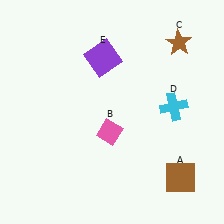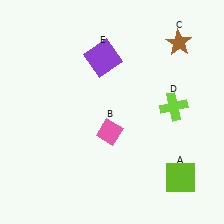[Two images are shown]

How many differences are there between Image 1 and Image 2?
There are 2 differences between the two images.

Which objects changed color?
A changed from brown to lime. D changed from cyan to lime.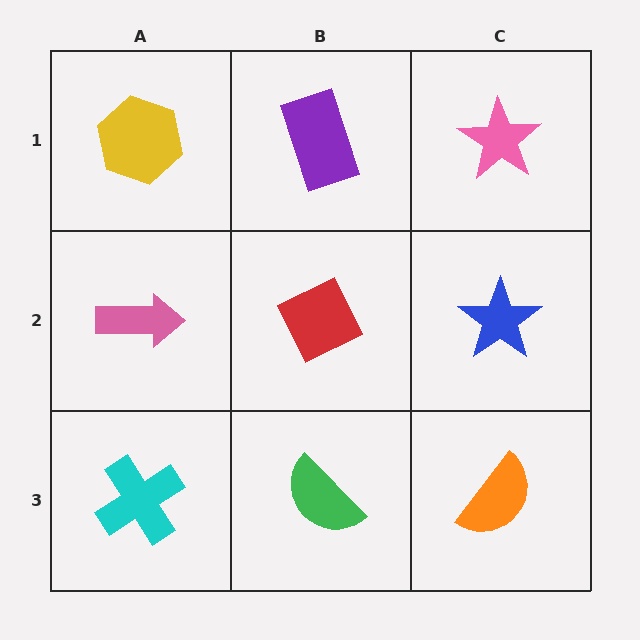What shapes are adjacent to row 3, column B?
A red diamond (row 2, column B), a cyan cross (row 3, column A), an orange semicircle (row 3, column C).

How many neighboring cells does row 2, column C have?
3.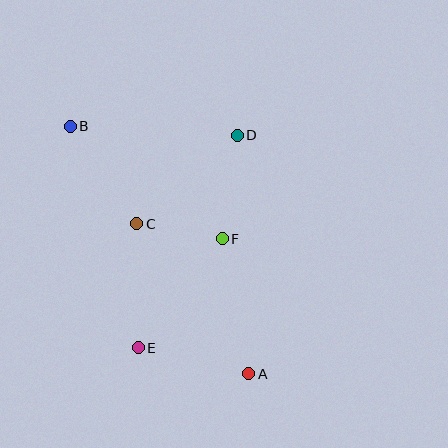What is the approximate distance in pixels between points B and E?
The distance between B and E is approximately 232 pixels.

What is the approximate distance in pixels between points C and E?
The distance between C and E is approximately 124 pixels.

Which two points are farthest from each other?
Points A and B are farthest from each other.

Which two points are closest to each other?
Points C and F are closest to each other.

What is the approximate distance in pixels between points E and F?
The distance between E and F is approximately 138 pixels.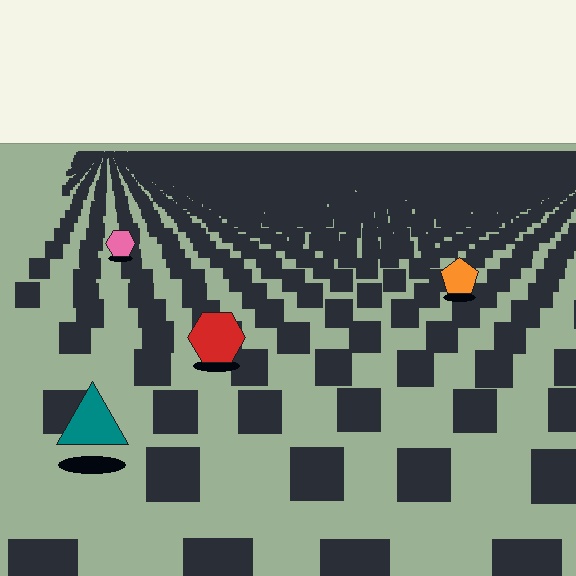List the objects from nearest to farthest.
From nearest to farthest: the teal triangle, the red hexagon, the orange pentagon, the pink hexagon.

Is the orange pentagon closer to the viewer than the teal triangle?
No. The teal triangle is closer — you can tell from the texture gradient: the ground texture is coarser near it.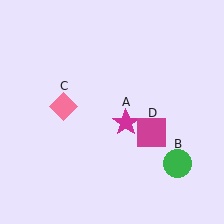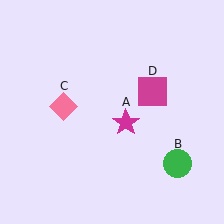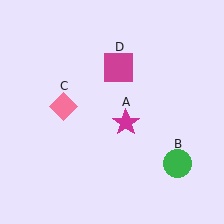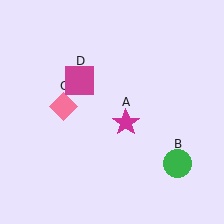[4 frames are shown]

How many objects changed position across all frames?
1 object changed position: magenta square (object D).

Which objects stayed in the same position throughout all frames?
Magenta star (object A) and green circle (object B) and pink diamond (object C) remained stationary.